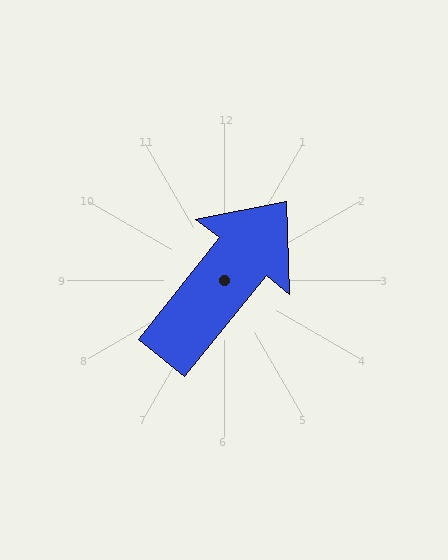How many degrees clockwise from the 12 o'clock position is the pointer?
Approximately 39 degrees.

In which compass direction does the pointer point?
Northeast.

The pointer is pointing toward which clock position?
Roughly 1 o'clock.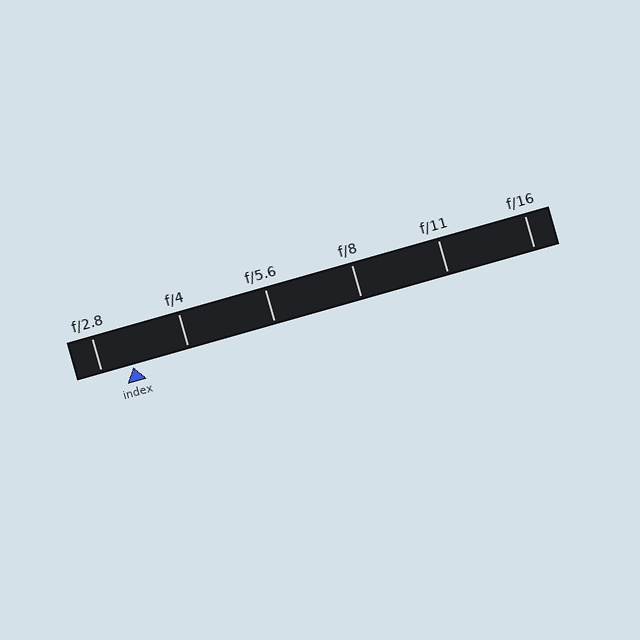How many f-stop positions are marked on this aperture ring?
There are 6 f-stop positions marked.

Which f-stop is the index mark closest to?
The index mark is closest to f/2.8.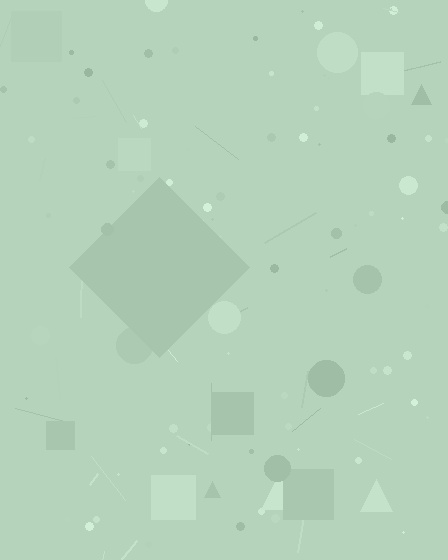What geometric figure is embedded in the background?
A diamond is embedded in the background.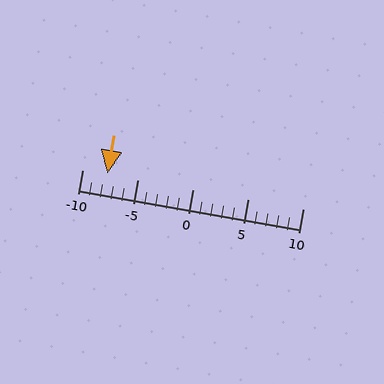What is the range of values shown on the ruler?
The ruler shows values from -10 to 10.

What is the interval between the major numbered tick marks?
The major tick marks are spaced 5 units apart.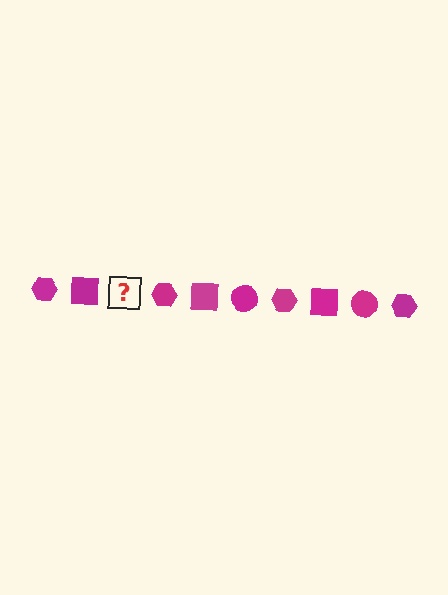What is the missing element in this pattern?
The missing element is a magenta circle.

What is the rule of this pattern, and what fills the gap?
The rule is that the pattern cycles through hexagon, square, circle shapes in magenta. The gap should be filled with a magenta circle.